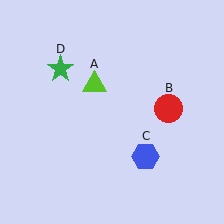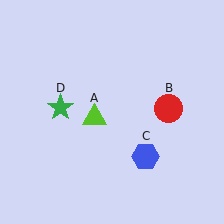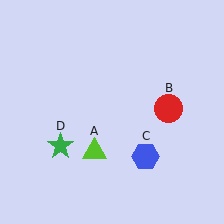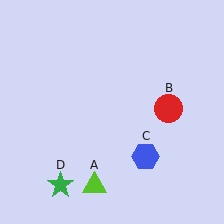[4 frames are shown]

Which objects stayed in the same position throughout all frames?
Red circle (object B) and blue hexagon (object C) remained stationary.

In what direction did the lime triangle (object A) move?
The lime triangle (object A) moved down.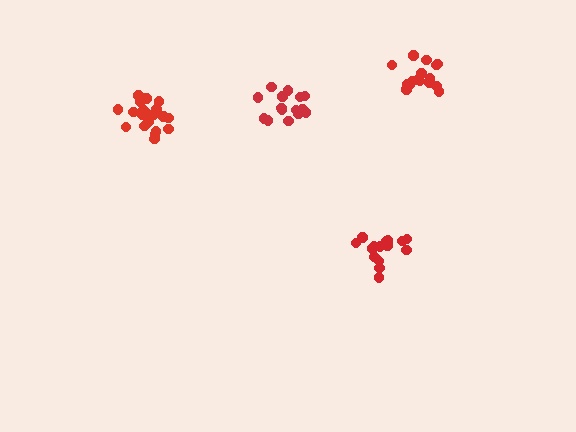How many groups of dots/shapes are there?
There are 4 groups.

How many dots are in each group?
Group 1: 15 dots, Group 2: 16 dots, Group 3: 15 dots, Group 4: 20 dots (66 total).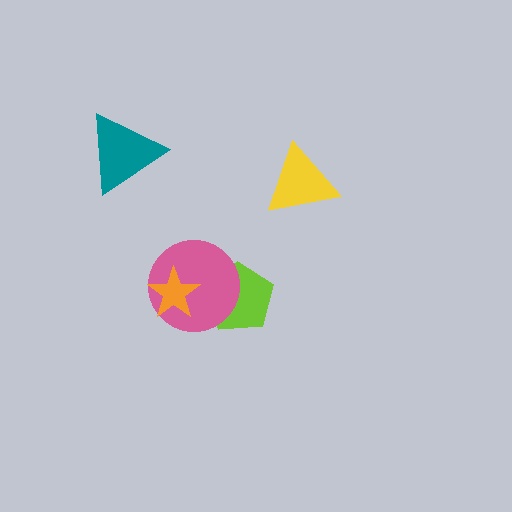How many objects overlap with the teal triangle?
0 objects overlap with the teal triangle.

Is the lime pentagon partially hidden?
Yes, it is partially covered by another shape.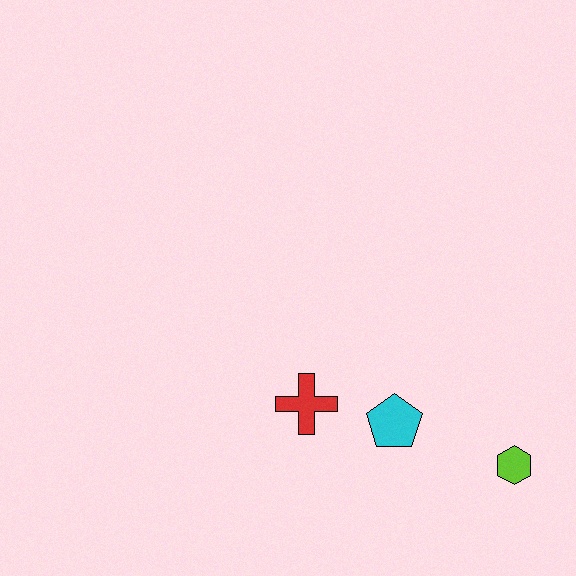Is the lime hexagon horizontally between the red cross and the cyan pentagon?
No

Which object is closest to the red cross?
The cyan pentagon is closest to the red cross.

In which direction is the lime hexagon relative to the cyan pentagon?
The lime hexagon is to the right of the cyan pentagon.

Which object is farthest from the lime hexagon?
The red cross is farthest from the lime hexagon.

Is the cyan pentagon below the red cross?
Yes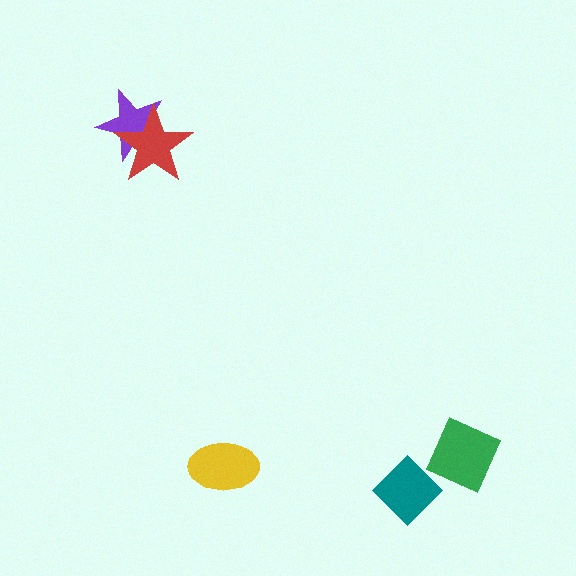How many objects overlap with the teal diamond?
1 object overlaps with the teal diamond.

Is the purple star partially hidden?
Yes, it is partially covered by another shape.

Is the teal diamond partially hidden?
Yes, it is partially covered by another shape.